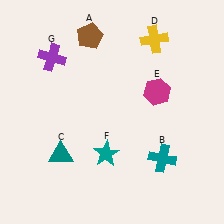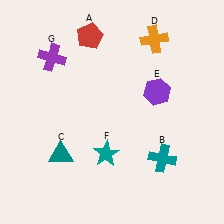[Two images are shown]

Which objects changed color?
A changed from brown to red. D changed from yellow to orange. E changed from magenta to purple.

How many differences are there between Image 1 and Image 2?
There are 3 differences between the two images.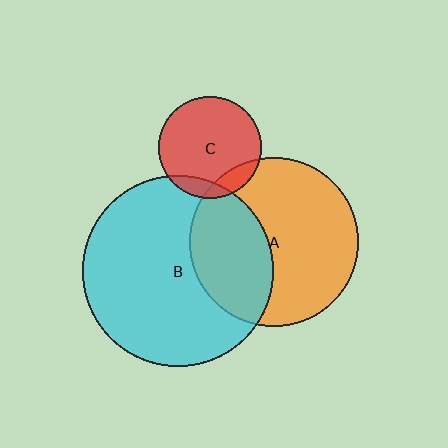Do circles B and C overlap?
Yes.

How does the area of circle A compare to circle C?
Approximately 2.7 times.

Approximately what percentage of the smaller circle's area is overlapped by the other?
Approximately 10%.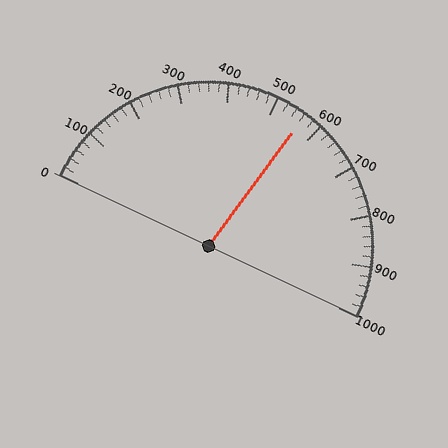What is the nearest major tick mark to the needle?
The nearest major tick mark is 600.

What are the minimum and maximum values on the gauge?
The gauge ranges from 0 to 1000.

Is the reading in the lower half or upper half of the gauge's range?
The reading is in the upper half of the range (0 to 1000).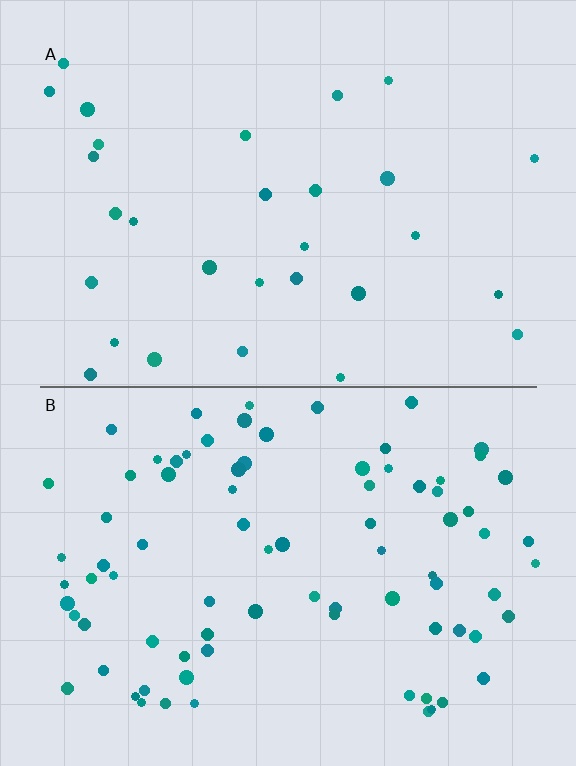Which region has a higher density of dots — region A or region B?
B (the bottom).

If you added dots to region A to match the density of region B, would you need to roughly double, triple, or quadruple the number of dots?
Approximately triple.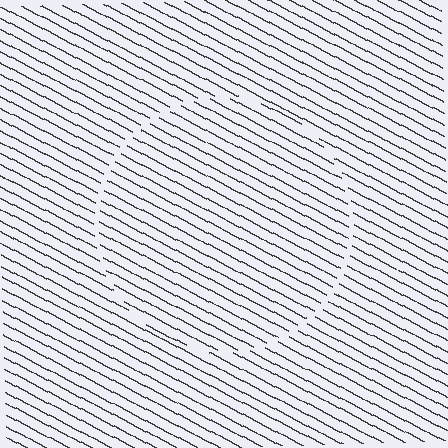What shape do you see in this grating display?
An illusory circle. The interior of the shape contains the same grating, shifted by half a period — the contour is defined by the phase discontinuity where line-ends from the inner and outer gratings abut.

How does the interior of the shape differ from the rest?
The interior of the shape contains the same grating, shifted by half a period — the contour is defined by the phase discontinuity where line-ends from the inner and outer gratings abut.